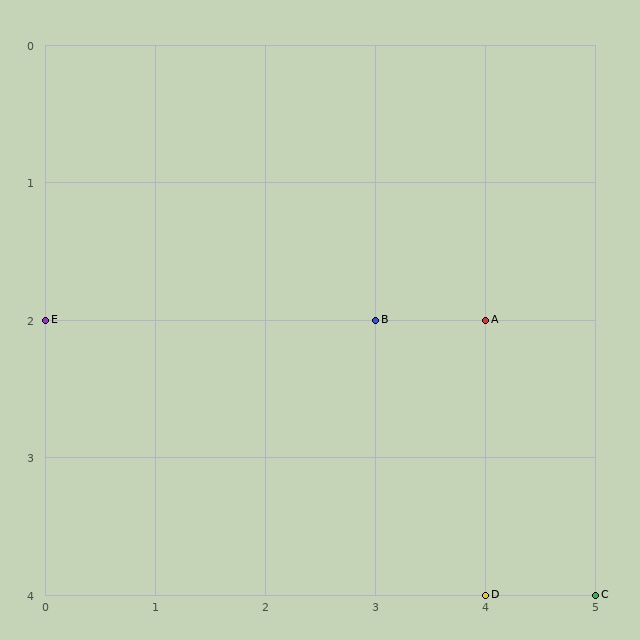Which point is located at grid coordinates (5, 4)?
Point C is at (5, 4).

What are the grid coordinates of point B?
Point B is at grid coordinates (3, 2).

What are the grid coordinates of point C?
Point C is at grid coordinates (5, 4).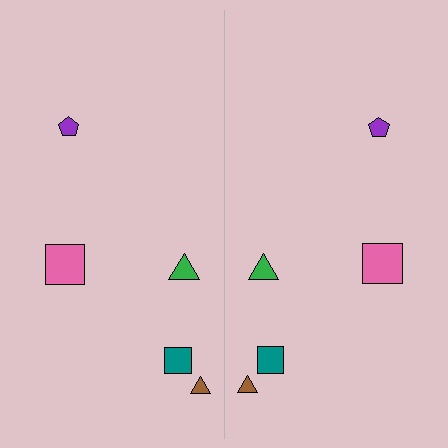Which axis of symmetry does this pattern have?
The pattern has a vertical axis of symmetry running through the center of the image.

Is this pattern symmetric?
Yes, this pattern has bilateral (reflection) symmetry.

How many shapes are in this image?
There are 10 shapes in this image.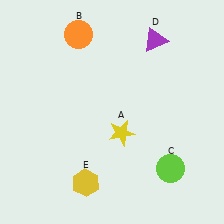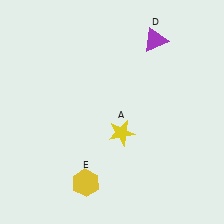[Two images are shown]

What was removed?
The lime circle (C), the orange circle (B) were removed in Image 2.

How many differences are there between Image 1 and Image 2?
There are 2 differences between the two images.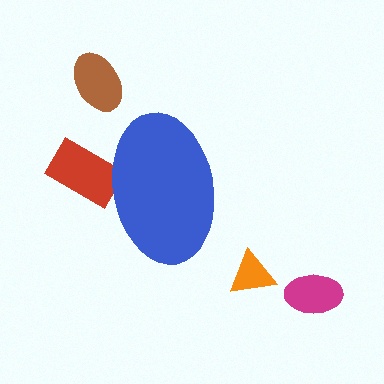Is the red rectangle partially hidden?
Yes, the red rectangle is partially hidden behind the blue ellipse.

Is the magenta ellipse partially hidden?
No, the magenta ellipse is fully visible.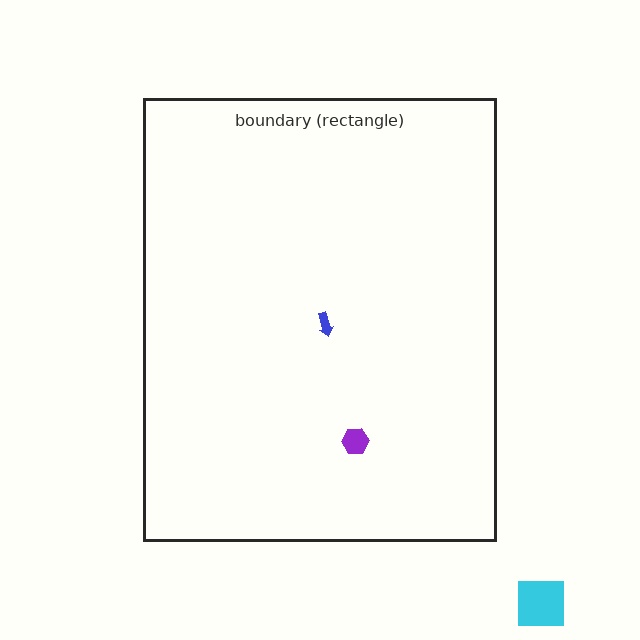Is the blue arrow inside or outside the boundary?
Inside.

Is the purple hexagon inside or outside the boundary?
Inside.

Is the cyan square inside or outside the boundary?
Outside.